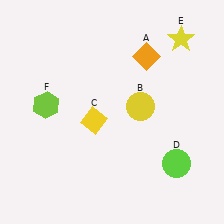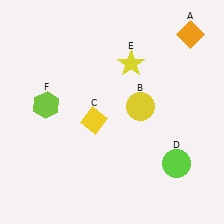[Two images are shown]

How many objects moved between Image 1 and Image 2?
2 objects moved between the two images.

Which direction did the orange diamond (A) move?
The orange diamond (A) moved right.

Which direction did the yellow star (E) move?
The yellow star (E) moved left.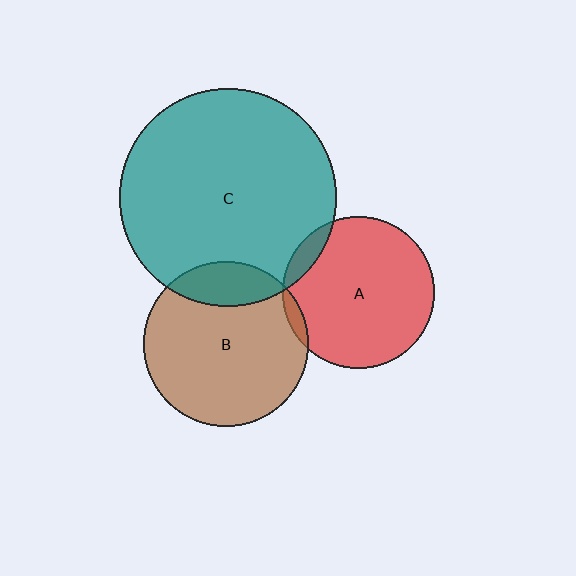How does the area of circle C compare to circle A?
Approximately 2.0 times.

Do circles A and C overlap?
Yes.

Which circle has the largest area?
Circle C (teal).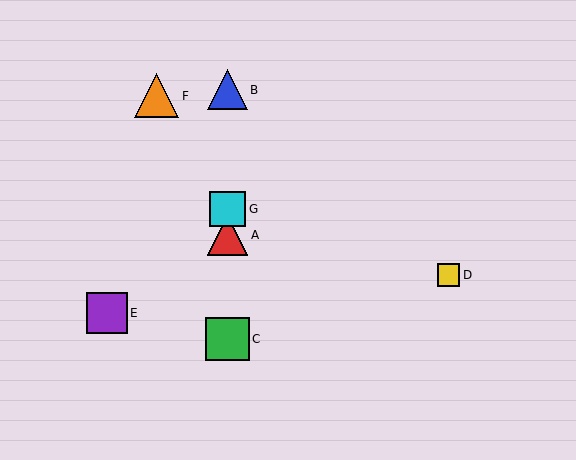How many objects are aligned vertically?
4 objects (A, B, C, G) are aligned vertically.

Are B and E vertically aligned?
No, B is at x≈228 and E is at x≈107.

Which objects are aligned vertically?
Objects A, B, C, G are aligned vertically.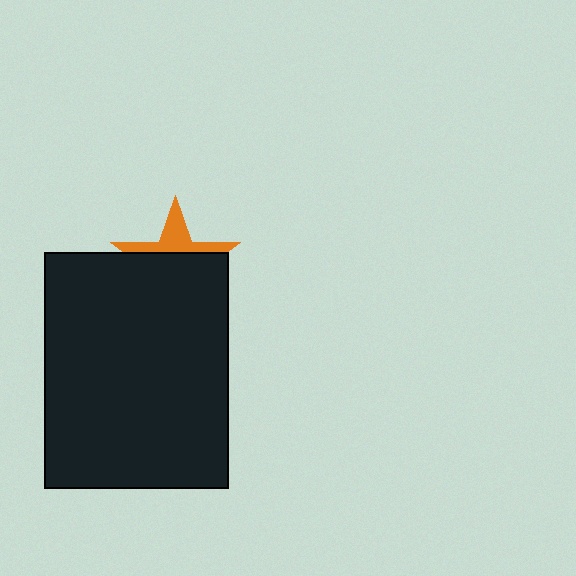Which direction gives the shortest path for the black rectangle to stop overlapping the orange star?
Moving down gives the shortest separation.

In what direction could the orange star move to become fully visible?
The orange star could move up. That would shift it out from behind the black rectangle entirely.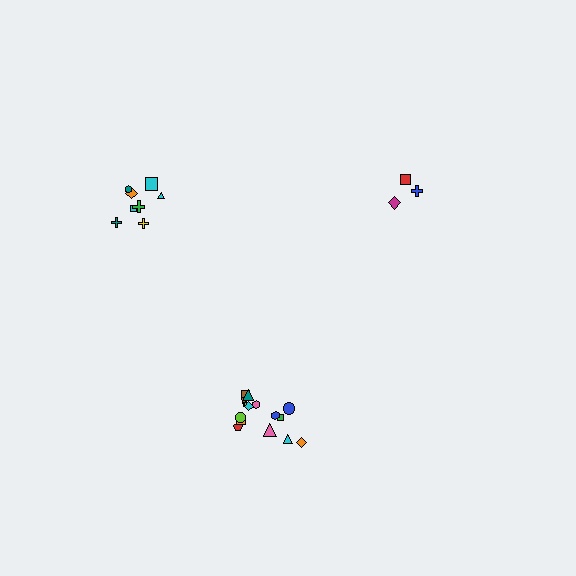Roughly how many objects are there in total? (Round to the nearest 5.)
Roughly 25 objects in total.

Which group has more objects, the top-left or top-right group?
The top-left group.